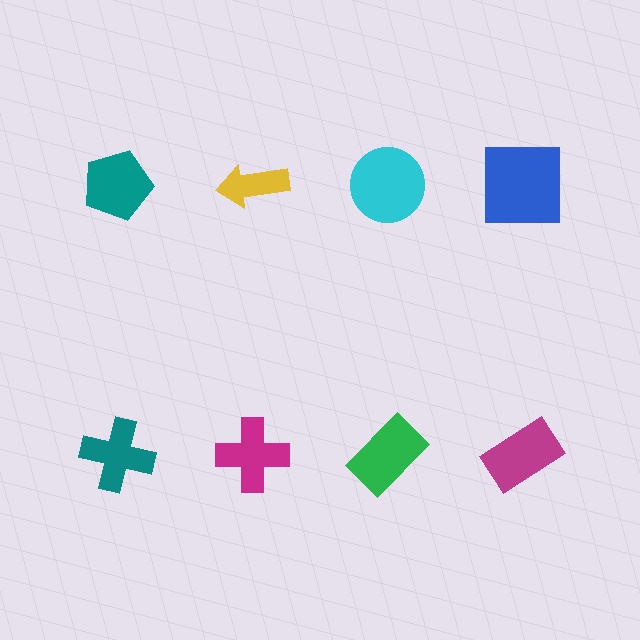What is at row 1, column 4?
A blue square.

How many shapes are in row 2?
4 shapes.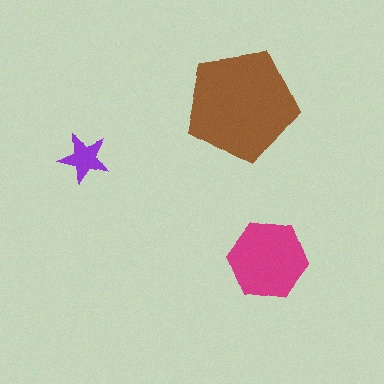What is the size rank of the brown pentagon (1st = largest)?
1st.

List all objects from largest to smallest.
The brown pentagon, the magenta hexagon, the purple star.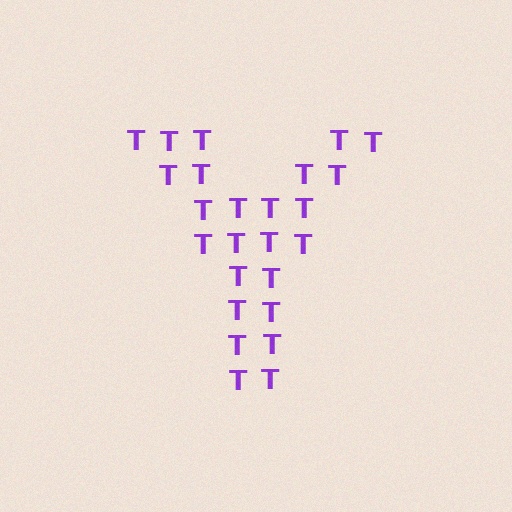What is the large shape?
The large shape is the letter Y.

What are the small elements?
The small elements are letter T's.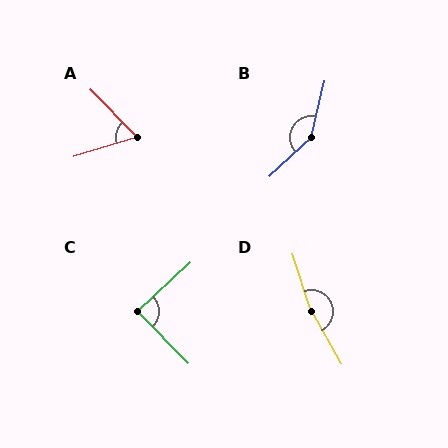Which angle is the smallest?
A, at approximately 63 degrees.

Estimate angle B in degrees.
Approximately 147 degrees.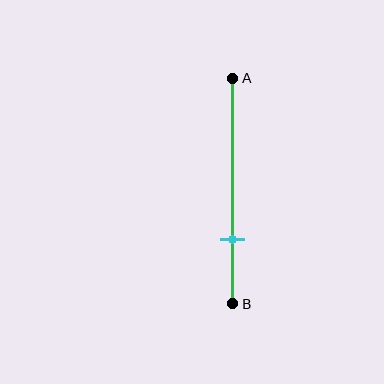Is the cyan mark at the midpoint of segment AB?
No, the mark is at about 70% from A, not at the 50% midpoint.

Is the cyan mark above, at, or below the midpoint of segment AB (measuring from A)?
The cyan mark is below the midpoint of segment AB.